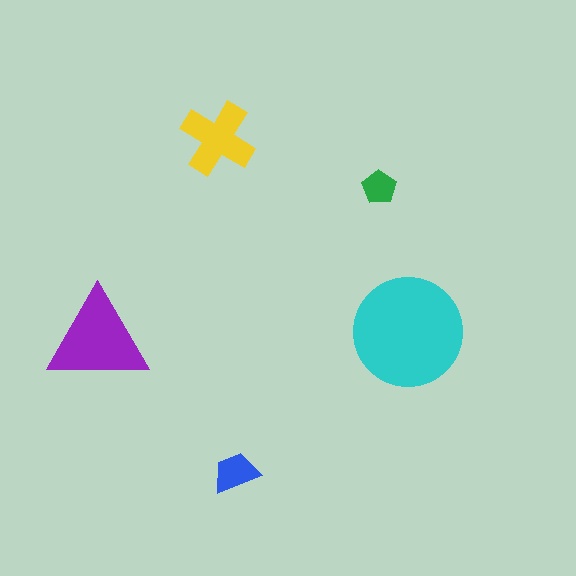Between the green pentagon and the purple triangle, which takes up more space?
The purple triangle.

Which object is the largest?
The cyan circle.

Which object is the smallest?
The green pentagon.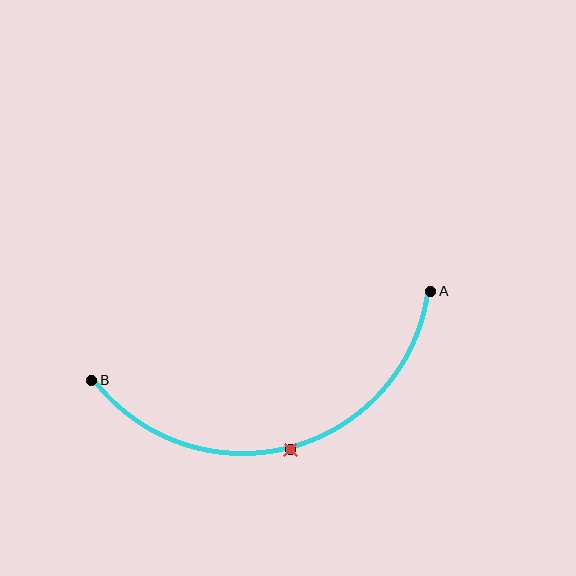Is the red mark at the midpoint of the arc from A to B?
Yes. The red mark lies on the arc at equal arc-length from both A and B — it is the arc midpoint.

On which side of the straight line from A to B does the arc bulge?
The arc bulges below the straight line connecting A and B.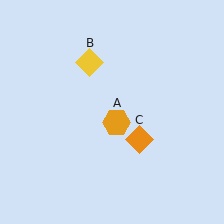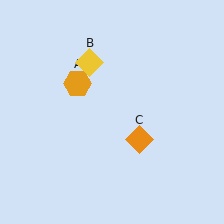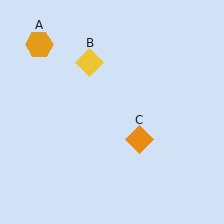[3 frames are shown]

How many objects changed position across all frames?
1 object changed position: orange hexagon (object A).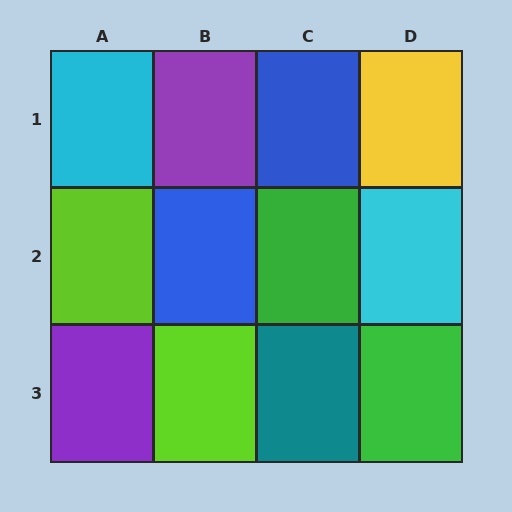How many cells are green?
2 cells are green.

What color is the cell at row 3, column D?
Green.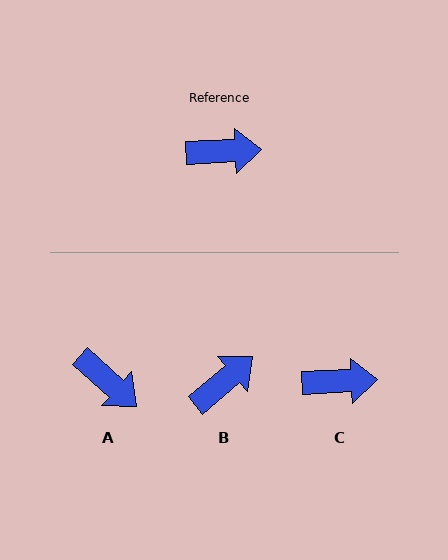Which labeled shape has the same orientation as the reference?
C.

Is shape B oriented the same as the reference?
No, it is off by about 38 degrees.